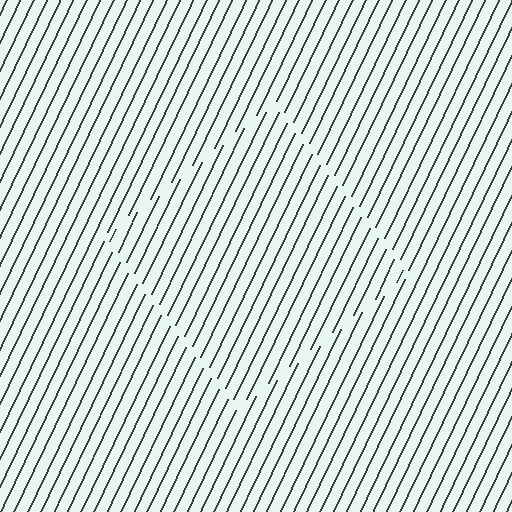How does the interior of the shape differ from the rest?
The interior of the shape contains the same grating, shifted by half a period — the contour is defined by the phase discontinuity where line-ends from the inner and outer gratings abut.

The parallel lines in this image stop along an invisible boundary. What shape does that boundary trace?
An illusory square. The interior of the shape contains the same grating, shifted by half a period — the contour is defined by the phase discontinuity where line-ends from the inner and outer gratings abut.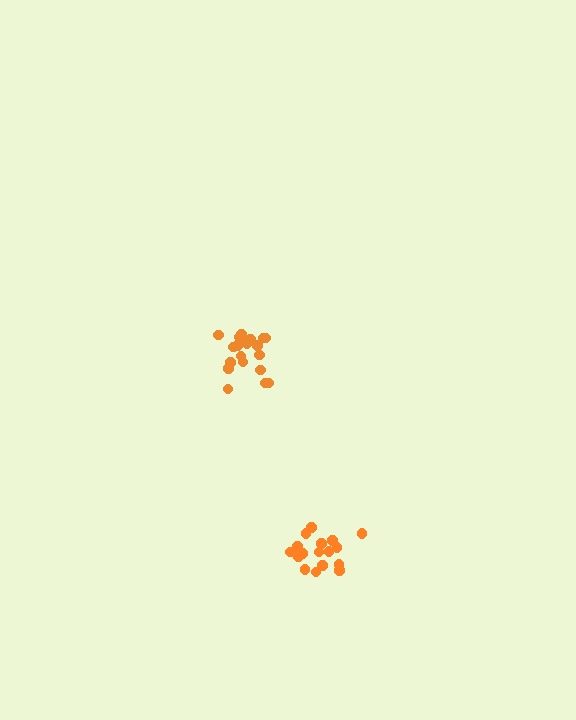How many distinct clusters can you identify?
There are 2 distinct clusters.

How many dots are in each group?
Group 1: 17 dots, Group 2: 20 dots (37 total).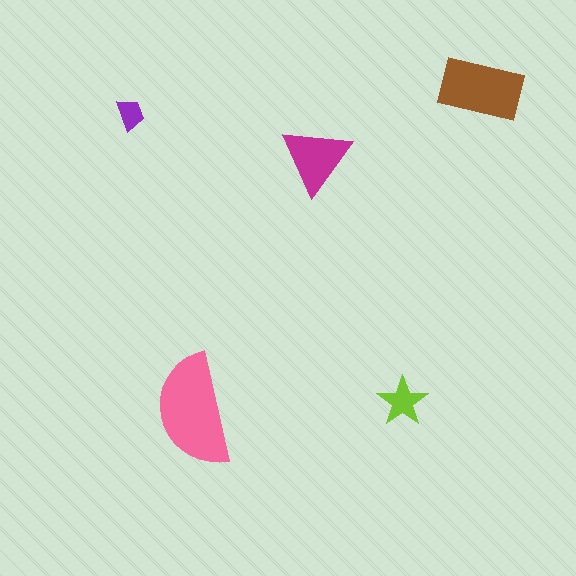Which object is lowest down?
The pink semicircle is bottommost.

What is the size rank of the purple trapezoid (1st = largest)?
5th.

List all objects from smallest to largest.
The purple trapezoid, the lime star, the magenta triangle, the brown rectangle, the pink semicircle.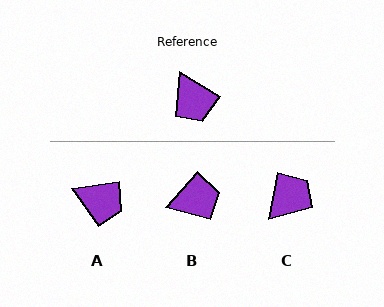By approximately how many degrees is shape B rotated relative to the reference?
Approximately 81 degrees counter-clockwise.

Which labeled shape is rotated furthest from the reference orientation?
C, about 111 degrees away.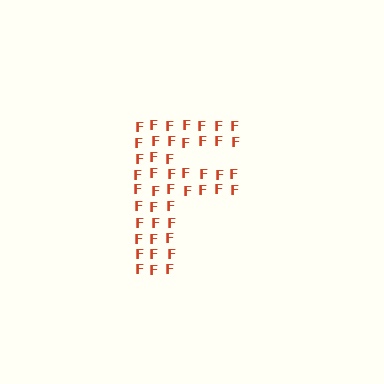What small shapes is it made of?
It is made of small letter F's.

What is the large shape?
The large shape is the letter F.